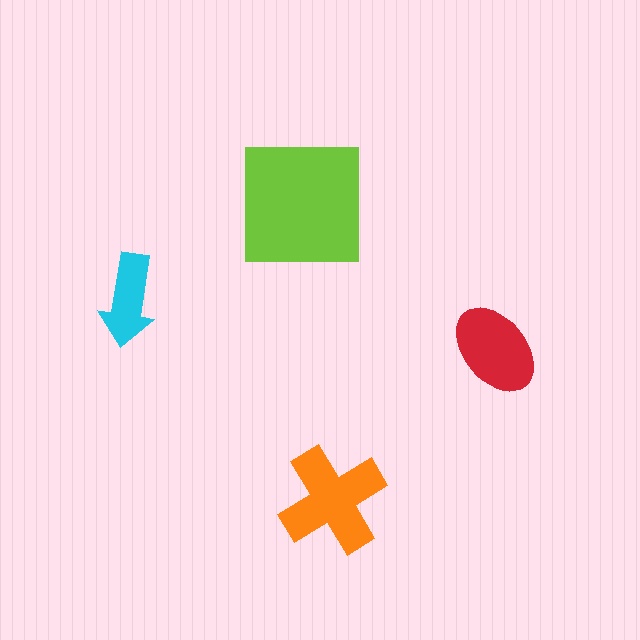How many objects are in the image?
There are 4 objects in the image.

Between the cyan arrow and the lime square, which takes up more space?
The lime square.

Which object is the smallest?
The cyan arrow.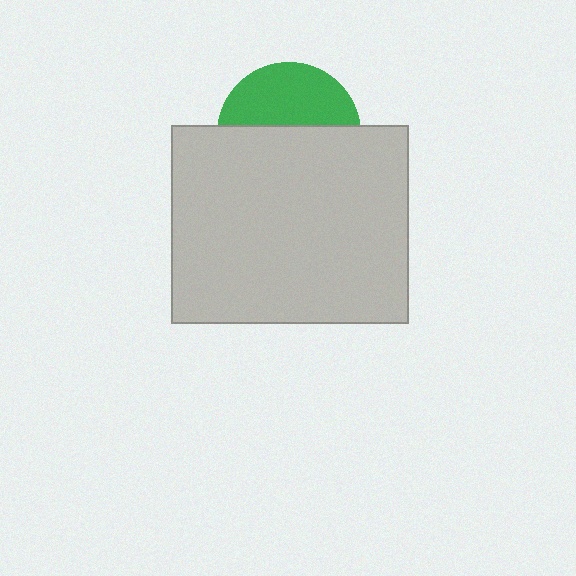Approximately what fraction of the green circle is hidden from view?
Roughly 57% of the green circle is hidden behind the light gray rectangle.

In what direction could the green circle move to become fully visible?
The green circle could move up. That would shift it out from behind the light gray rectangle entirely.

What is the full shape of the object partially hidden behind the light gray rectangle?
The partially hidden object is a green circle.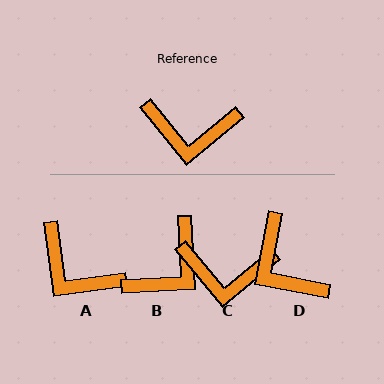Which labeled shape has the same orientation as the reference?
C.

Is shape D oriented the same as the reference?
No, it is off by about 50 degrees.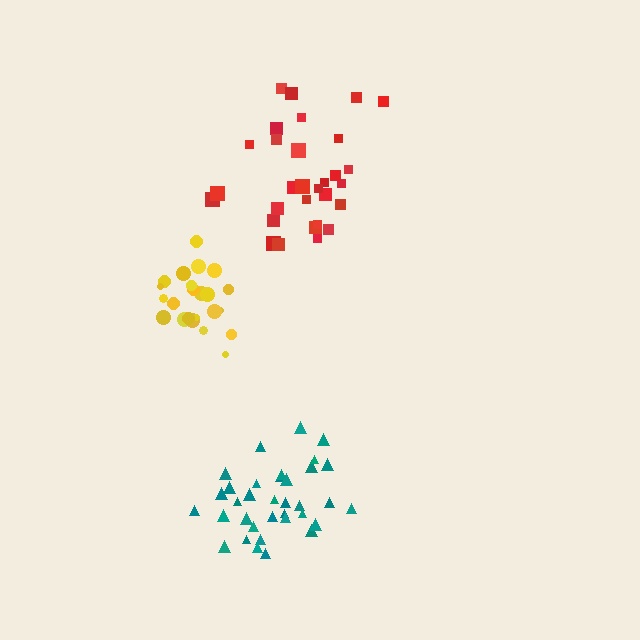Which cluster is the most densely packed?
Teal.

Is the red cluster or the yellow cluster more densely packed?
Yellow.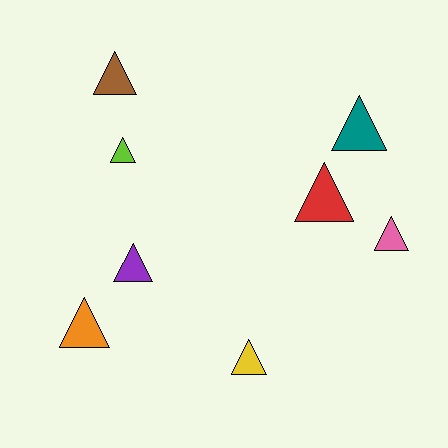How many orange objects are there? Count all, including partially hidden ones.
There is 1 orange object.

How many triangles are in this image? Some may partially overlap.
There are 8 triangles.